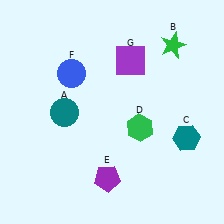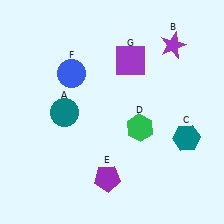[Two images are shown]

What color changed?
The star (B) changed from green in Image 1 to purple in Image 2.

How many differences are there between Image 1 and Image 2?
There is 1 difference between the two images.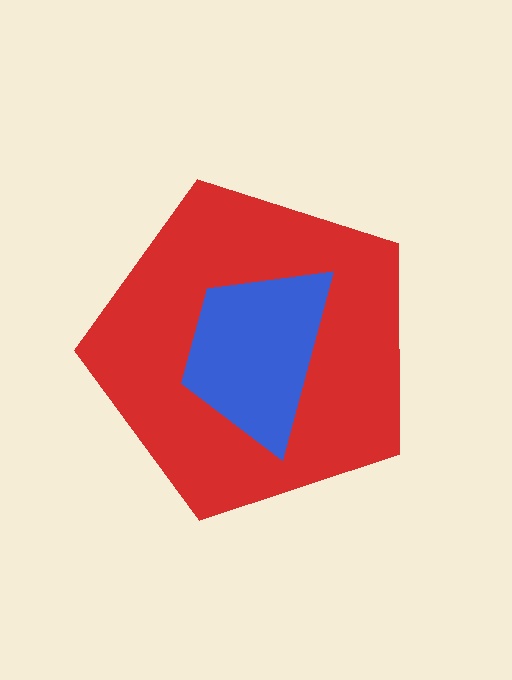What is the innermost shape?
The blue trapezoid.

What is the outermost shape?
The red pentagon.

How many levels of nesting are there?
2.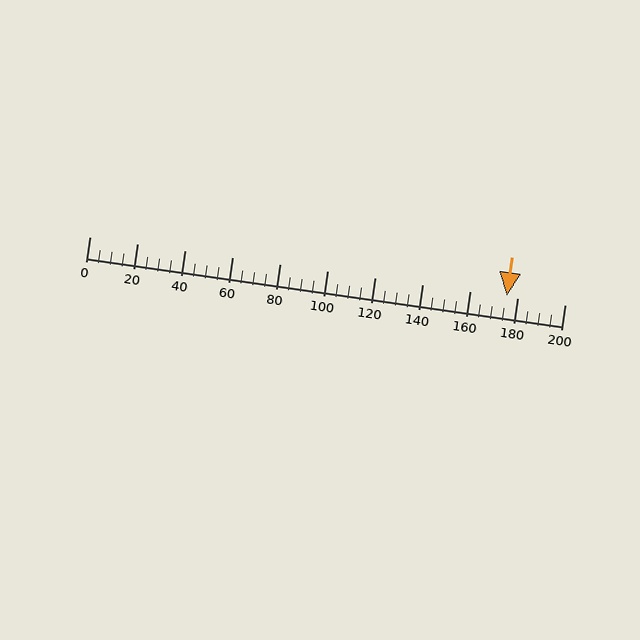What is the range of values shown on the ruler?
The ruler shows values from 0 to 200.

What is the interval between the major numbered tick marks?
The major tick marks are spaced 20 units apart.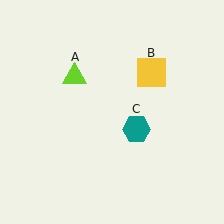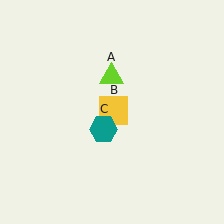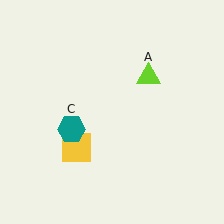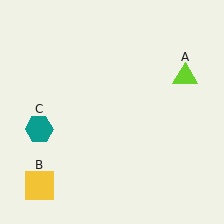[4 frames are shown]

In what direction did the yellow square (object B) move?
The yellow square (object B) moved down and to the left.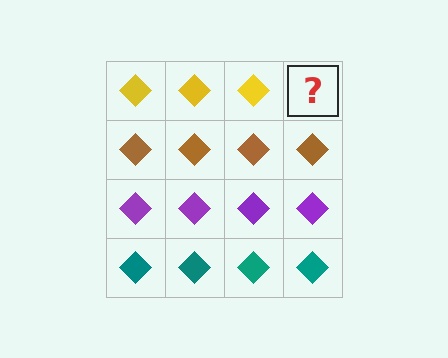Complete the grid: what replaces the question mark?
The question mark should be replaced with a yellow diamond.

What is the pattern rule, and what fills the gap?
The rule is that each row has a consistent color. The gap should be filled with a yellow diamond.